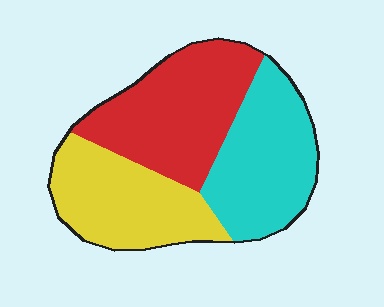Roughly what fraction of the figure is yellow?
Yellow covers roughly 30% of the figure.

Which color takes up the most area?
Red, at roughly 35%.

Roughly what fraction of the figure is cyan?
Cyan takes up between a quarter and a half of the figure.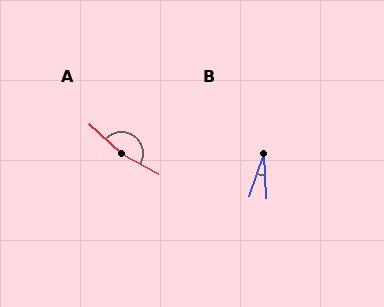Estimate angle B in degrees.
Approximately 22 degrees.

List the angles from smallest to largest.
B (22°), A (166°).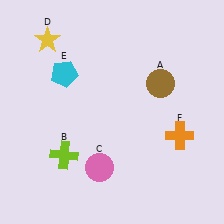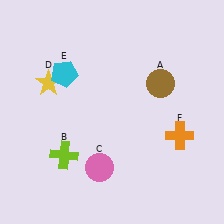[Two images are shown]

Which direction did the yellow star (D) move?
The yellow star (D) moved down.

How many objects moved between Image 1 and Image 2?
1 object moved between the two images.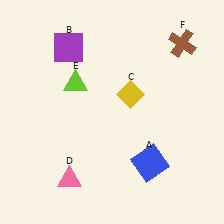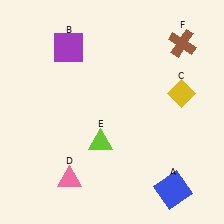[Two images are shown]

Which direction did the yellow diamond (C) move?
The yellow diamond (C) moved right.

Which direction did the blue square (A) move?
The blue square (A) moved down.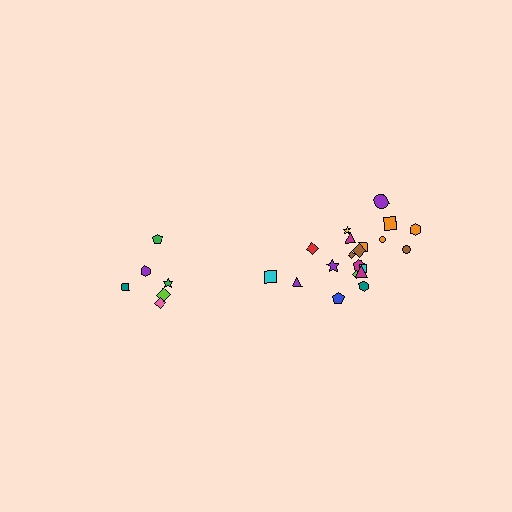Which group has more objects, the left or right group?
The right group.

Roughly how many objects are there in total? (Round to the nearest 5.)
Roughly 30 objects in total.